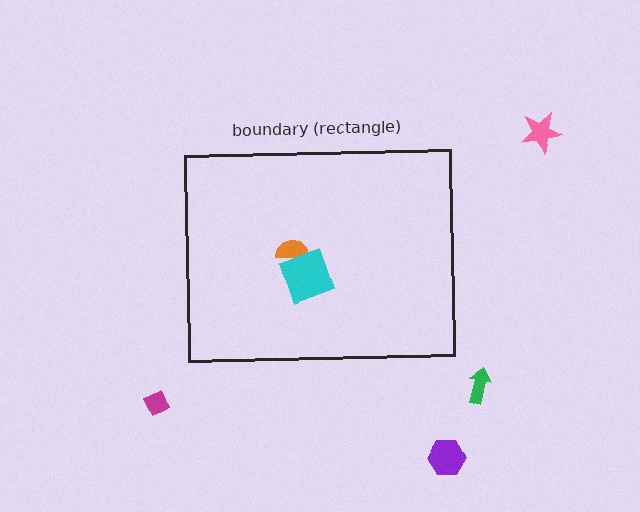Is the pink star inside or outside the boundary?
Outside.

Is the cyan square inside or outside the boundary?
Inside.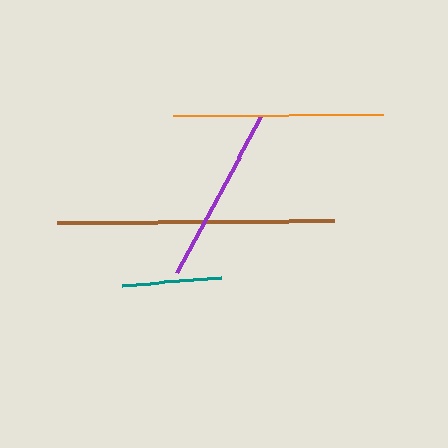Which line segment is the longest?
The brown line is the longest at approximately 277 pixels.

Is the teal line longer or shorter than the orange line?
The orange line is longer than the teal line.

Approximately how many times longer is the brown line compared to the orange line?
The brown line is approximately 1.3 times the length of the orange line.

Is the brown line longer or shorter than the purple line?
The brown line is longer than the purple line.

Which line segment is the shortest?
The teal line is the shortest at approximately 100 pixels.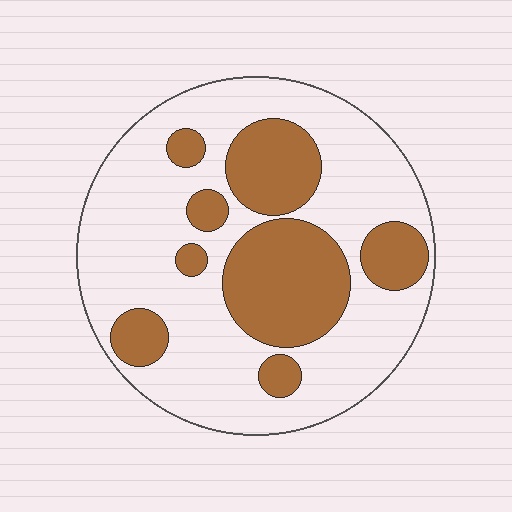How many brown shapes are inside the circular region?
8.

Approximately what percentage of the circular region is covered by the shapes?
Approximately 30%.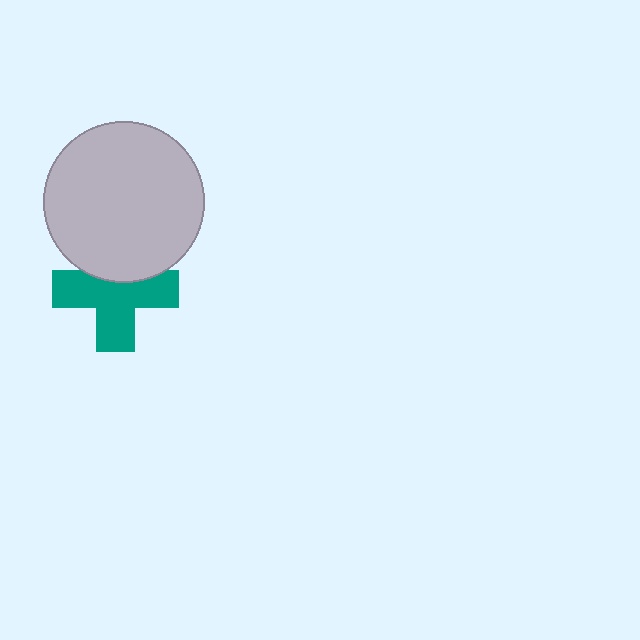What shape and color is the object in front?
The object in front is a light gray circle.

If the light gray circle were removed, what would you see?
You would see the complete teal cross.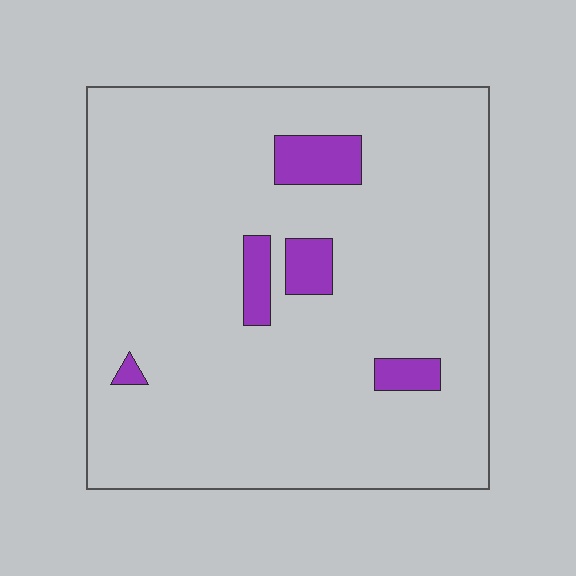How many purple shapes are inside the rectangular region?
5.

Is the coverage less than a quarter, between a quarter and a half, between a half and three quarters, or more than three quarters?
Less than a quarter.